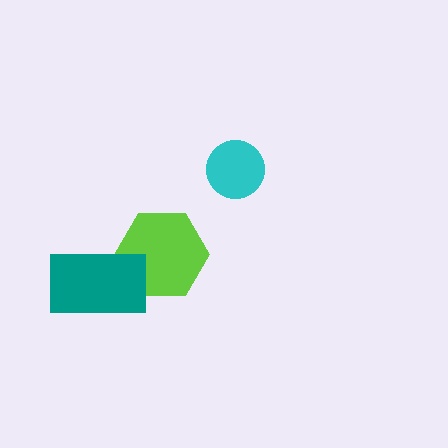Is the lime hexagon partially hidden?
Yes, it is partially covered by another shape.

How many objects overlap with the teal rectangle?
1 object overlaps with the teal rectangle.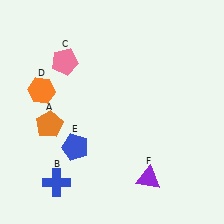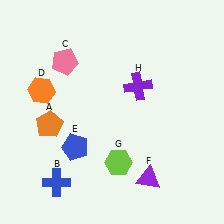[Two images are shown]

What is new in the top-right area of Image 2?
A purple cross (H) was added in the top-right area of Image 2.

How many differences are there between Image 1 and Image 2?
There are 2 differences between the two images.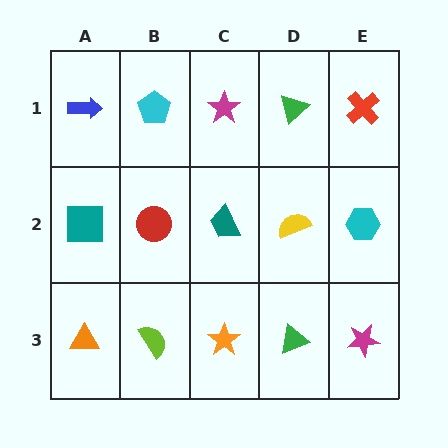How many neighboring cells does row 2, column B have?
4.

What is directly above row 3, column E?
A cyan hexagon.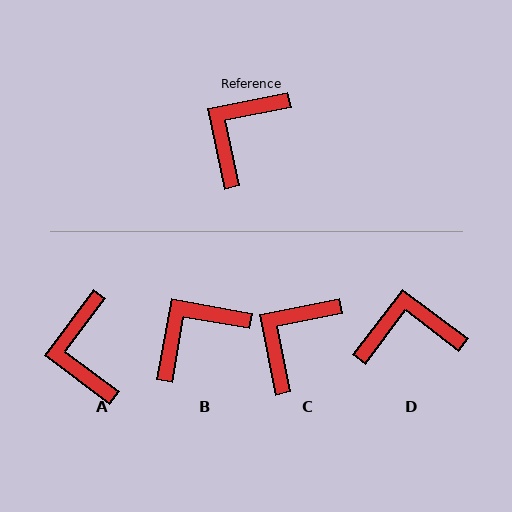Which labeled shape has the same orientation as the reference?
C.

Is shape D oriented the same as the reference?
No, it is off by about 49 degrees.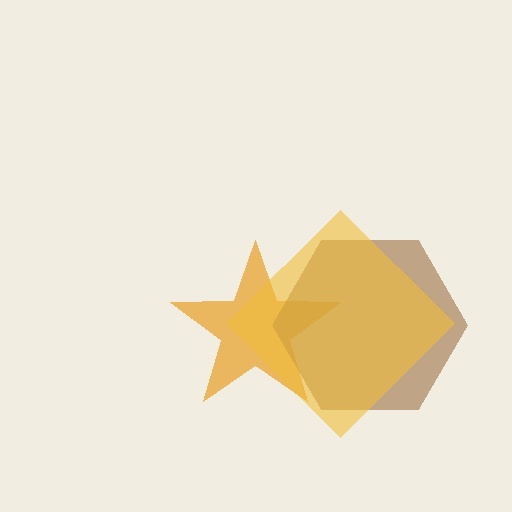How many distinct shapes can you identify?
There are 3 distinct shapes: an orange star, a brown hexagon, a yellow diamond.